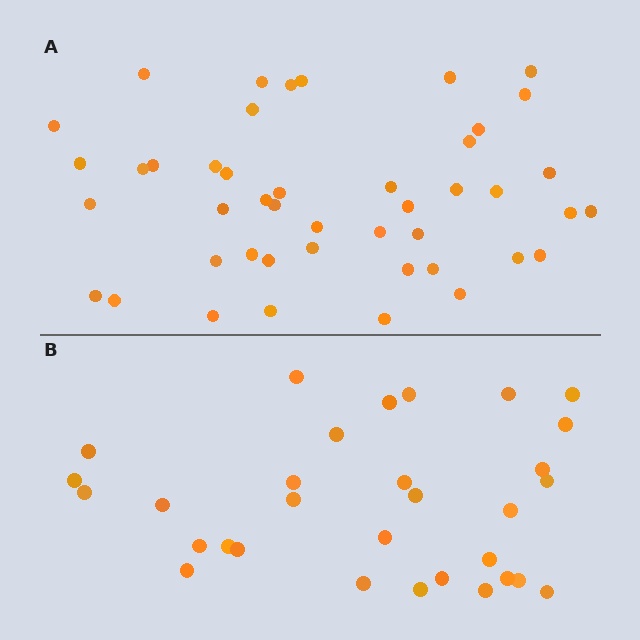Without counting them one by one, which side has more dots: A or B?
Region A (the top region) has more dots.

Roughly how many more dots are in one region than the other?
Region A has approximately 15 more dots than region B.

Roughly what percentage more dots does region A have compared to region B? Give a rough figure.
About 45% more.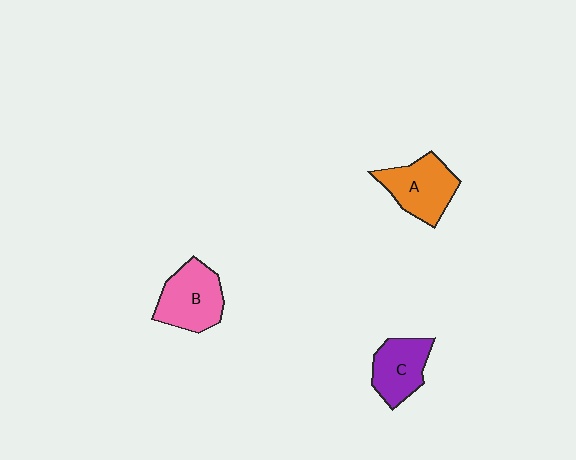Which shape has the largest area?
Shape B (pink).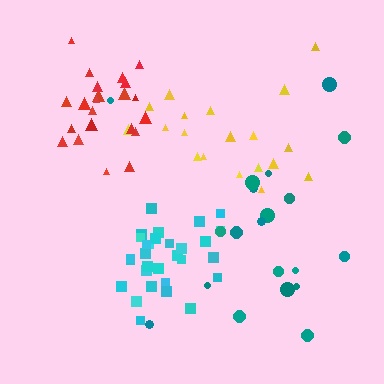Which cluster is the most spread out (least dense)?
Teal.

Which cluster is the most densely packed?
Cyan.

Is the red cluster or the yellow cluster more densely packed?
Red.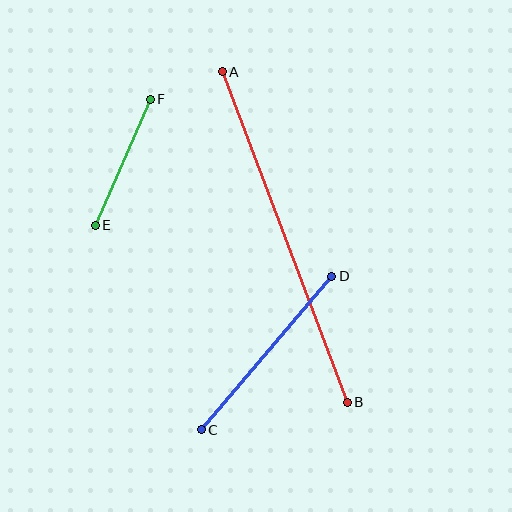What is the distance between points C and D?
The distance is approximately 201 pixels.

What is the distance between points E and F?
The distance is approximately 137 pixels.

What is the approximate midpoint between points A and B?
The midpoint is at approximately (285, 237) pixels.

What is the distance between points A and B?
The distance is approximately 353 pixels.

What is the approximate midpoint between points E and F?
The midpoint is at approximately (123, 162) pixels.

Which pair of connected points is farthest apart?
Points A and B are farthest apart.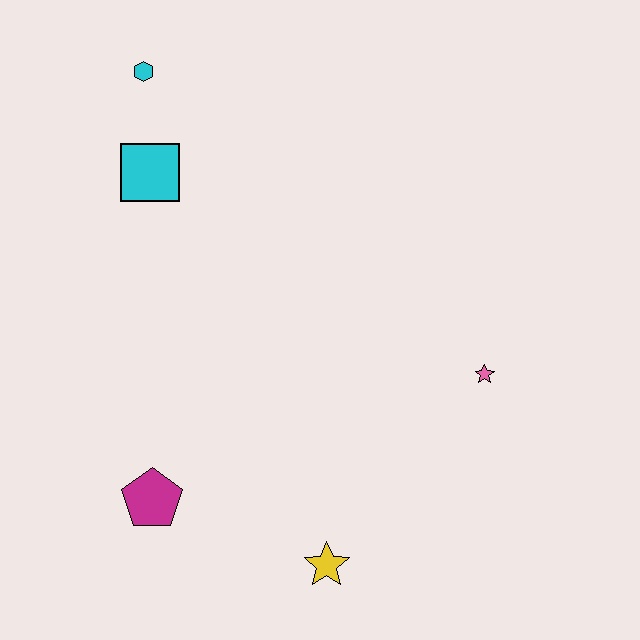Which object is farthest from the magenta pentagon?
The cyan hexagon is farthest from the magenta pentagon.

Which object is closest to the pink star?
The yellow star is closest to the pink star.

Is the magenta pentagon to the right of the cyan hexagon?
Yes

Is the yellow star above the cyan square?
No